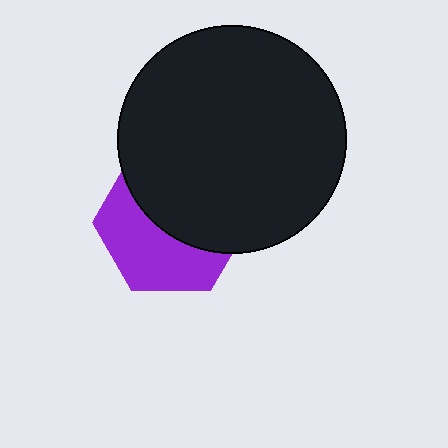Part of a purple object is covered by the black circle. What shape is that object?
It is a hexagon.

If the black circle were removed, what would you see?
You would see the complete purple hexagon.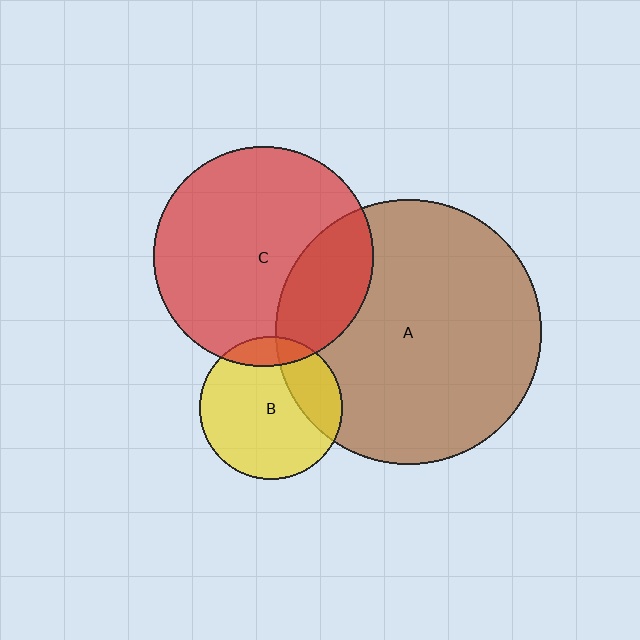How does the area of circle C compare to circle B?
Approximately 2.3 times.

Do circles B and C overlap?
Yes.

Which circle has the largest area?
Circle A (brown).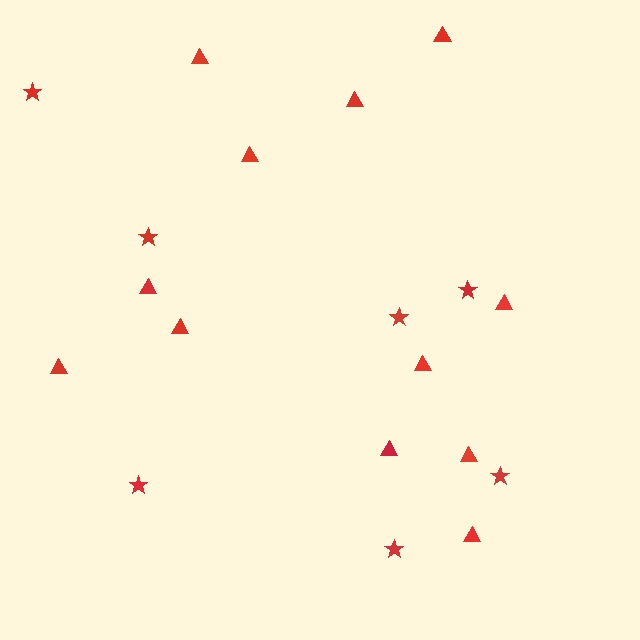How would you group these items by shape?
There are 2 groups: one group of stars (7) and one group of triangles (12).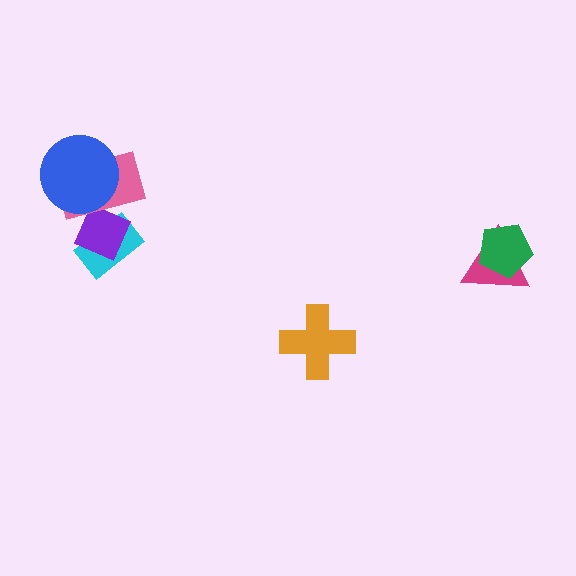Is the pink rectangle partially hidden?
Yes, it is partially covered by another shape.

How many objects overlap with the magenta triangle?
1 object overlaps with the magenta triangle.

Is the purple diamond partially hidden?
Yes, it is partially covered by another shape.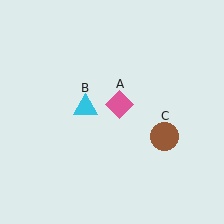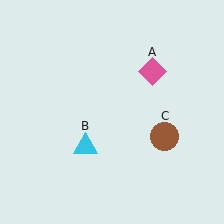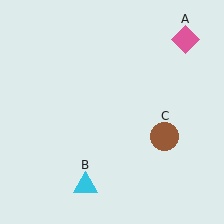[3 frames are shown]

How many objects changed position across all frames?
2 objects changed position: pink diamond (object A), cyan triangle (object B).